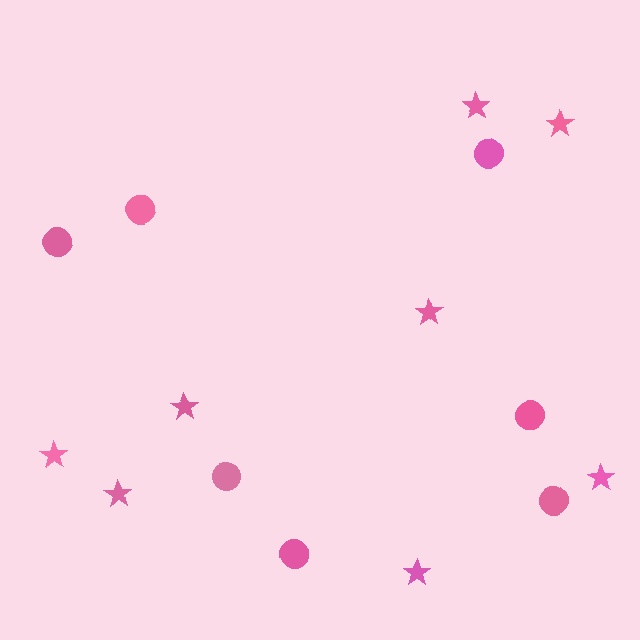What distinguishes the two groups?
There are 2 groups: one group of stars (8) and one group of circles (7).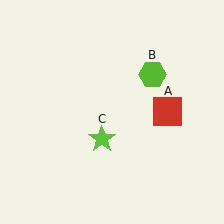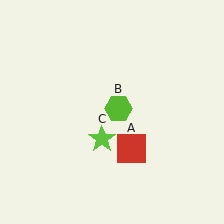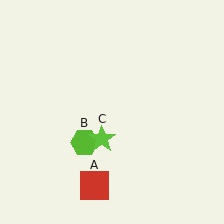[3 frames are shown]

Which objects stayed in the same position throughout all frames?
Lime star (object C) remained stationary.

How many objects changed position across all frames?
2 objects changed position: red square (object A), lime hexagon (object B).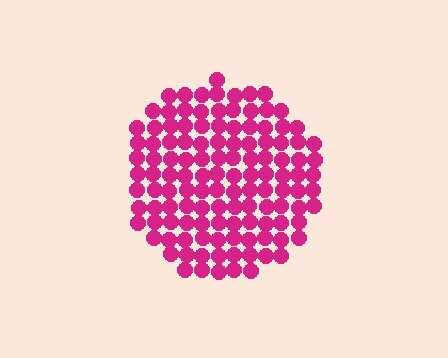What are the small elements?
The small elements are circles.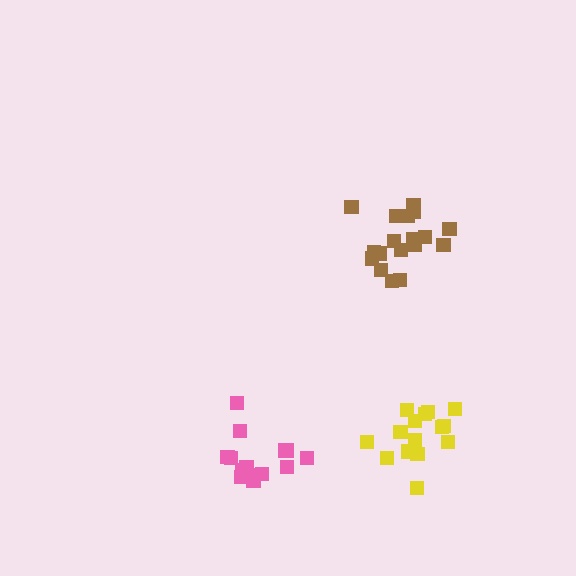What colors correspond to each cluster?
The clusters are colored: pink, brown, yellow.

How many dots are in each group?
Group 1: 15 dots, Group 2: 19 dots, Group 3: 15 dots (49 total).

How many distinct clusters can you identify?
There are 3 distinct clusters.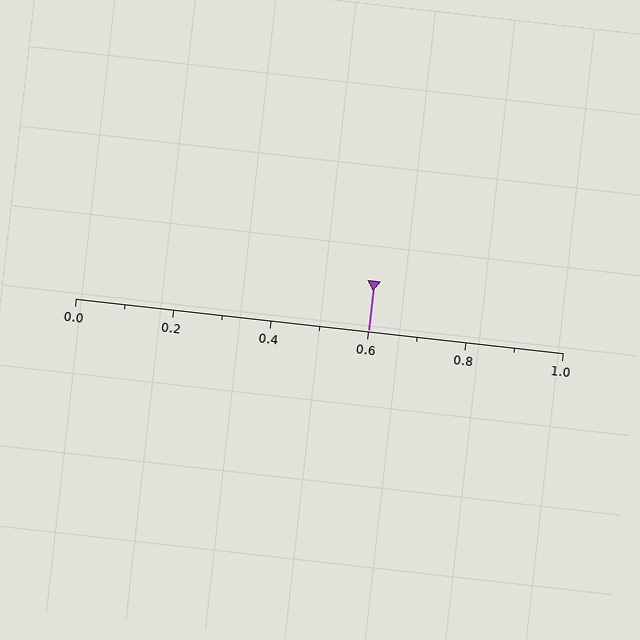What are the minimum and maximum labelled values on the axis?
The axis runs from 0.0 to 1.0.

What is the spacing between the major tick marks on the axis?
The major ticks are spaced 0.2 apart.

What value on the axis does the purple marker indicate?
The marker indicates approximately 0.6.